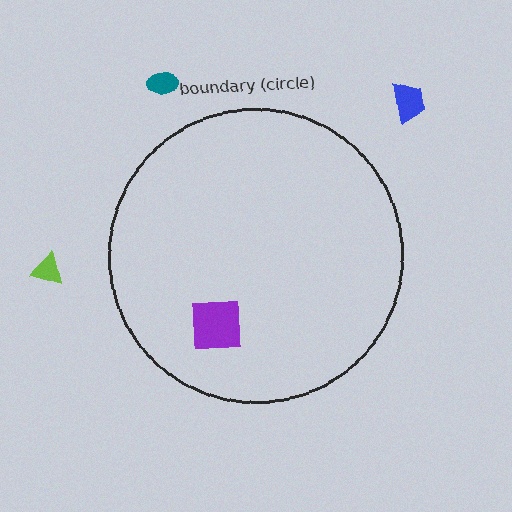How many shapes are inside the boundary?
1 inside, 3 outside.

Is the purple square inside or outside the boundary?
Inside.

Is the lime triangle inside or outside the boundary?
Outside.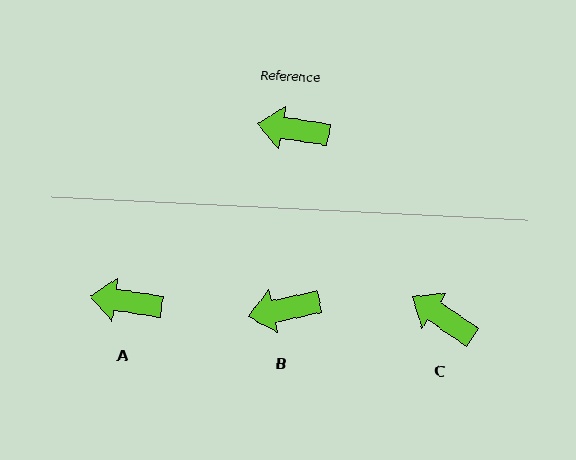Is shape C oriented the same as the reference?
No, it is off by about 26 degrees.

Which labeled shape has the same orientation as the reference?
A.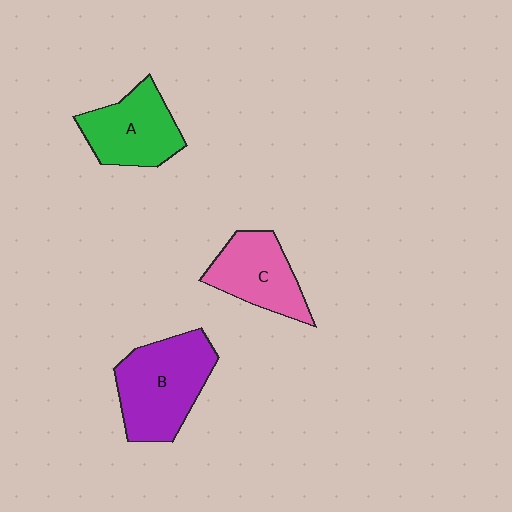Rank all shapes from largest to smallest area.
From largest to smallest: B (purple), A (green), C (pink).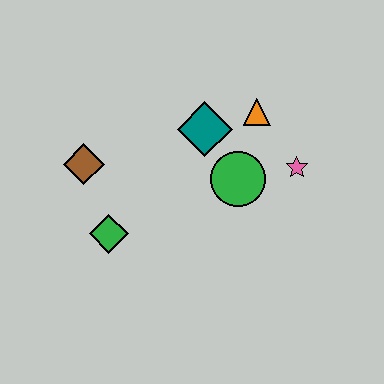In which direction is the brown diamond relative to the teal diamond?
The brown diamond is to the left of the teal diamond.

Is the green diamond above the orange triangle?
No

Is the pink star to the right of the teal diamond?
Yes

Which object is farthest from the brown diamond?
The pink star is farthest from the brown diamond.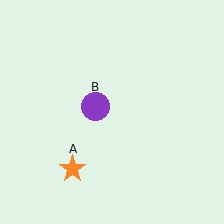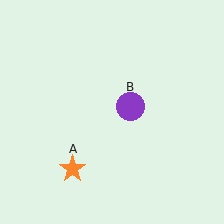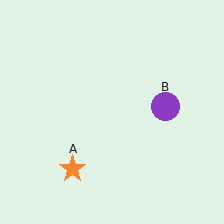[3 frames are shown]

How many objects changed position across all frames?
1 object changed position: purple circle (object B).